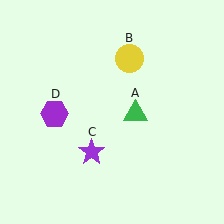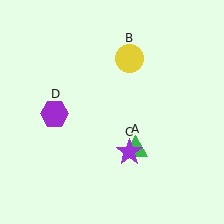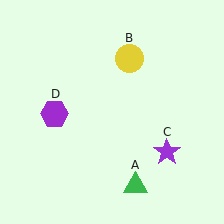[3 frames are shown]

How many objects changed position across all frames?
2 objects changed position: green triangle (object A), purple star (object C).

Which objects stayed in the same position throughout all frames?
Yellow circle (object B) and purple hexagon (object D) remained stationary.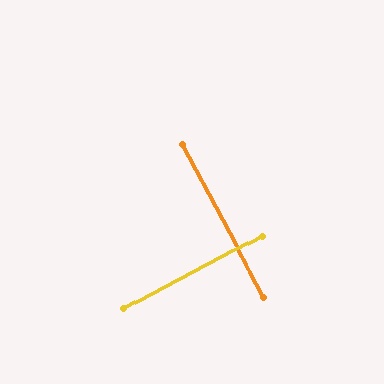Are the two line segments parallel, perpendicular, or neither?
Perpendicular — they meet at approximately 90°.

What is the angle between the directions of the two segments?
Approximately 90 degrees.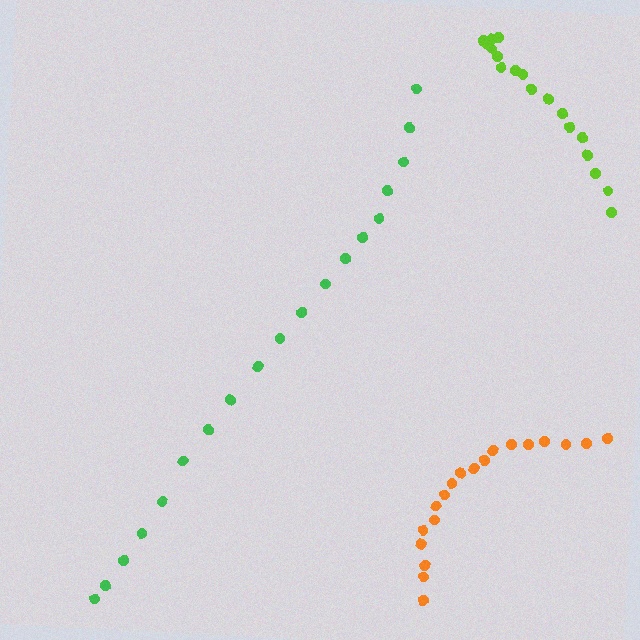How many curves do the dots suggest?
There are 3 distinct paths.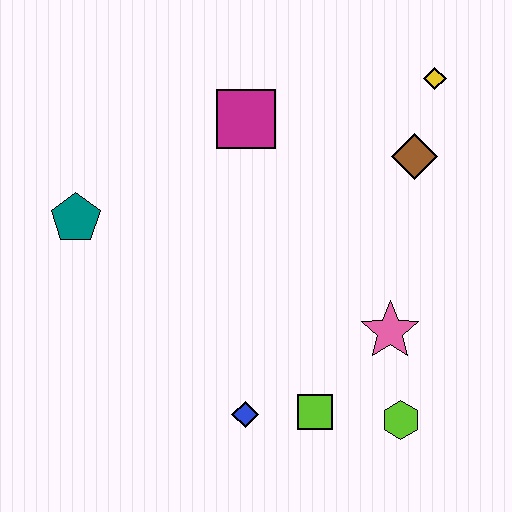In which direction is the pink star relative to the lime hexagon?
The pink star is above the lime hexagon.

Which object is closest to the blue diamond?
The lime square is closest to the blue diamond.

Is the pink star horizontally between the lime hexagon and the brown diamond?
No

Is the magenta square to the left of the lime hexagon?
Yes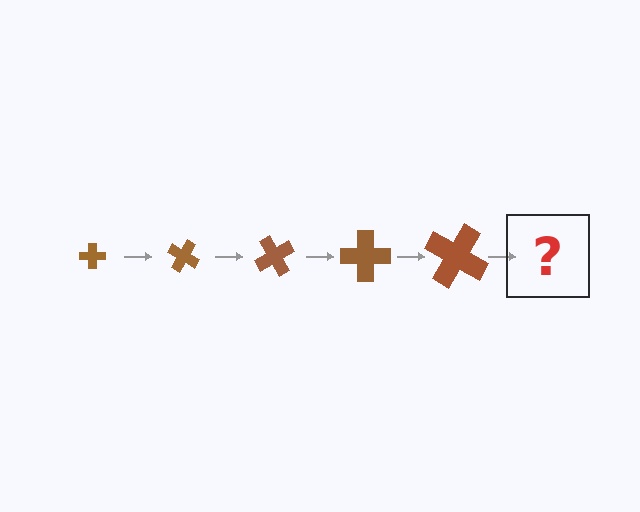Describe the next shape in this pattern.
It should be a cross, larger than the previous one and rotated 150 degrees from the start.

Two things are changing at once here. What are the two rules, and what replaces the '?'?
The two rules are that the cross grows larger each step and it rotates 30 degrees each step. The '?' should be a cross, larger than the previous one and rotated 150 degrees from the start.